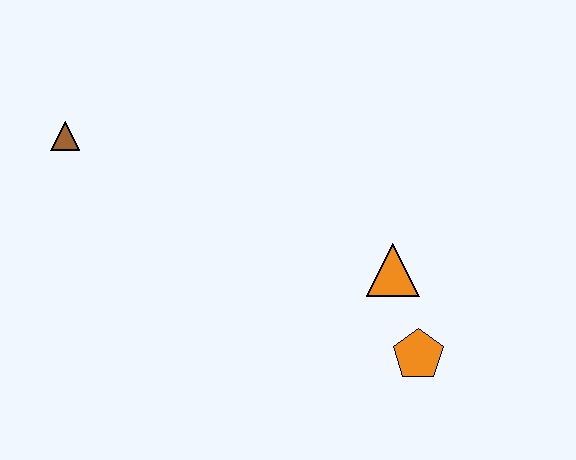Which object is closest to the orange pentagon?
The orange triangle is closest to the orange pentagon.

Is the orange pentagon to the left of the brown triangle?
No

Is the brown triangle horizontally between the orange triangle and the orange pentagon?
No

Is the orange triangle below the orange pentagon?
No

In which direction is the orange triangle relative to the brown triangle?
The orange triangle is to the right of the brown triangle.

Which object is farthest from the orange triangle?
The brown triangle is farthest from the orange triangle.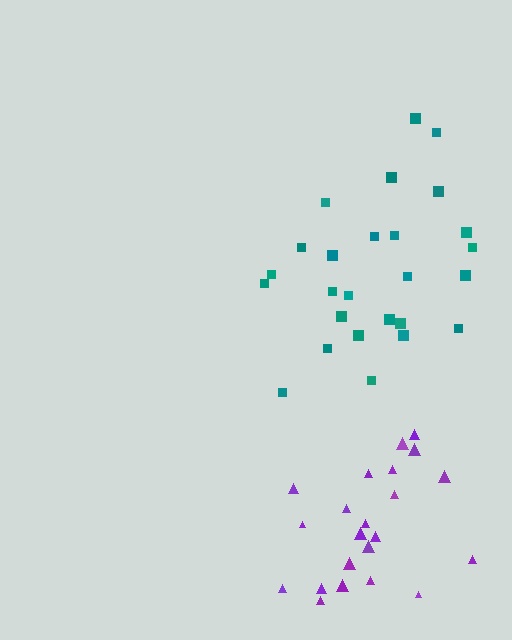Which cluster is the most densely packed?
Purple.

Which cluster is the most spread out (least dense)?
Teal.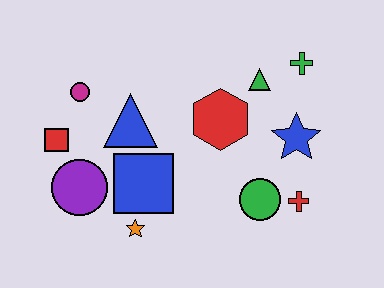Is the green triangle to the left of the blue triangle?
No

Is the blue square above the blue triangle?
No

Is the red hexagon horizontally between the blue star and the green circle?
No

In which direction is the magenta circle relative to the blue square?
The magenta circle is above the blue square.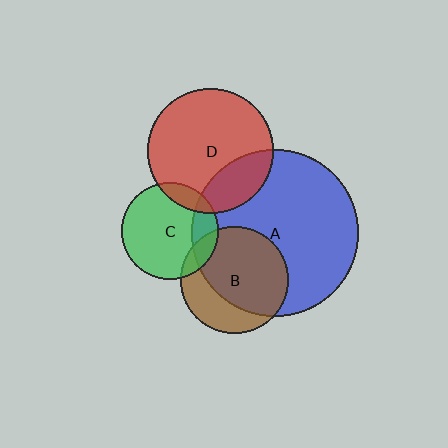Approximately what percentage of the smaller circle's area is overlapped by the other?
Approximately 70%.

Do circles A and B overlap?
Yes.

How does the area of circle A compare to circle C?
Approximately 2.9 times.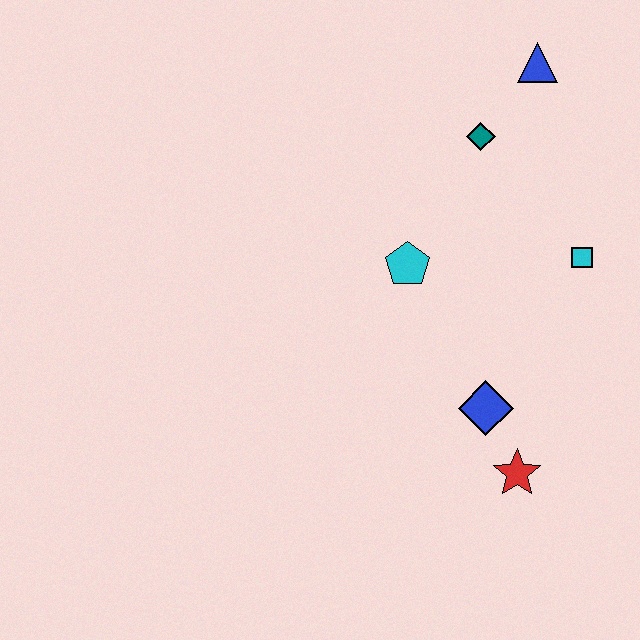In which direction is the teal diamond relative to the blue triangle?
The teal diamond is below the blue triangle.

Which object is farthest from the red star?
The blue triangle is farthest from the red star.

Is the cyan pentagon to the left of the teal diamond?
Yes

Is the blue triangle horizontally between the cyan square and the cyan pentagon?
Yes